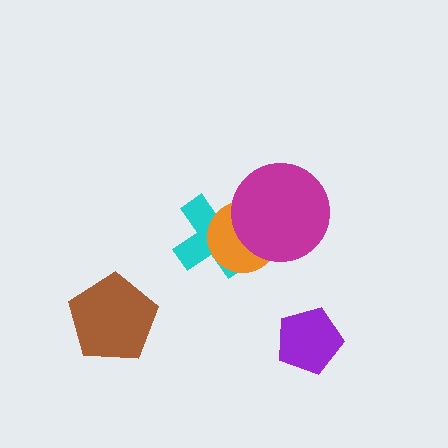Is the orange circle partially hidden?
Yes, it is partially covered by another shape.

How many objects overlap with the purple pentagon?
0 objects overlap with the purple pentagon.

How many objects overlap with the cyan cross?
2 objects overlap with the cyan cross.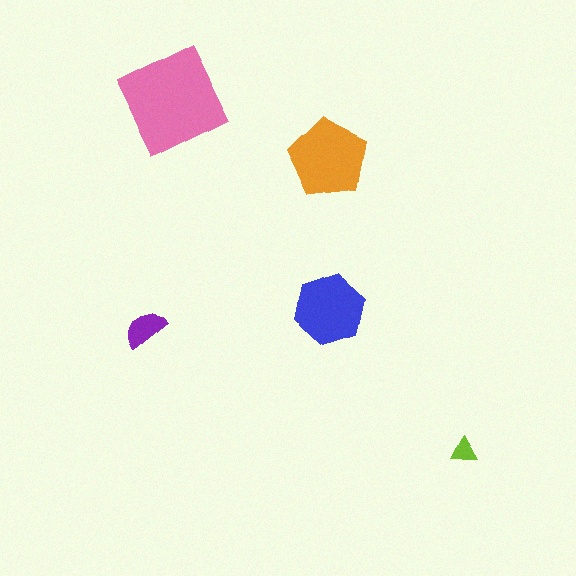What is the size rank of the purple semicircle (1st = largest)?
4th.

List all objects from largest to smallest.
The pink diamond, the orange pentagon, the blue hexagon, the purple semicircle, the lime triangle.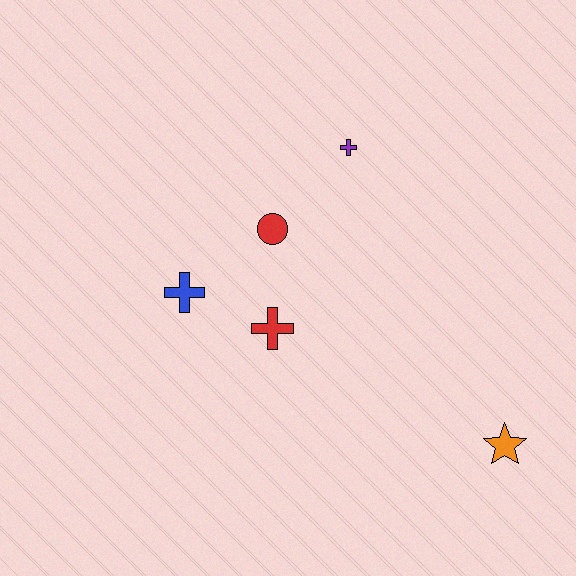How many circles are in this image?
There is 1 circle.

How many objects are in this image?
There are 5 objects.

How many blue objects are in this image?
There is 1 blue object.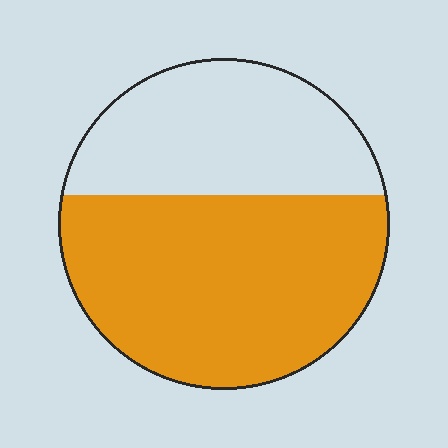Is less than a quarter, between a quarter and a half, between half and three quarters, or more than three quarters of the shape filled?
Between half and three quarters.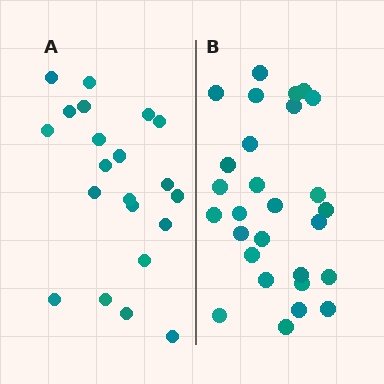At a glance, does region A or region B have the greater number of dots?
Region B (the right region) has more dots.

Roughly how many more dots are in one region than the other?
Region B has roughly 8 or so more dots than region A.